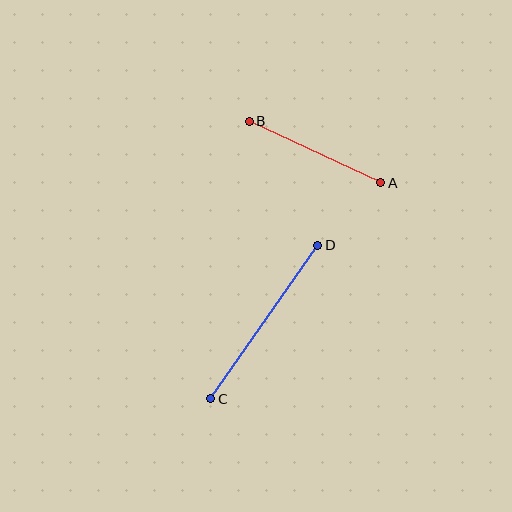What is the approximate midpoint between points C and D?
The midpoint is at approximately (264, 322) pixels.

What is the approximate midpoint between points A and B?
The midpoint is at approximately (315, 152) pixels.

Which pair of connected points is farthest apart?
Points C and D are farthest apart.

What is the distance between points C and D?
The distance is approximately 187 pixels.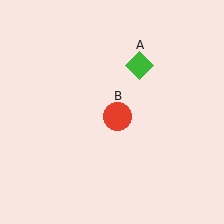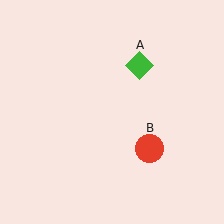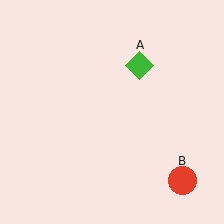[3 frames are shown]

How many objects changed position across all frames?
1 object changed position: red circle (object B).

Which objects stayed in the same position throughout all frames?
Green diamond (object A) remained stationary.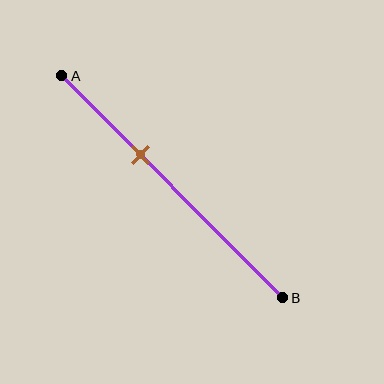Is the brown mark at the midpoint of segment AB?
No, the mark is at about 35% from A, not at the 50% midpoint.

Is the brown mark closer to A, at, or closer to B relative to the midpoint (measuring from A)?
The brown mark is closer to point A than the midpoint of segment AB.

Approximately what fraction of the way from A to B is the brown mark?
The brown mark is approximately 35% of the way from A to B.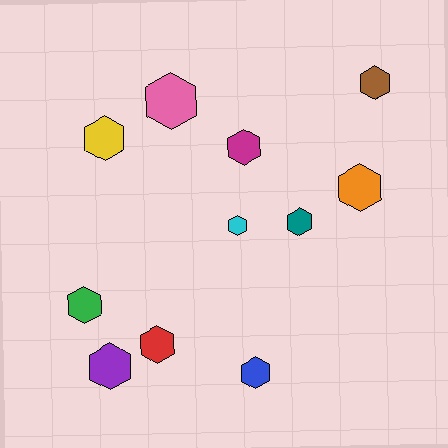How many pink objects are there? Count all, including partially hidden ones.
There is 1 pink object.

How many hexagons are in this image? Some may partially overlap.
There are 11 hexagons.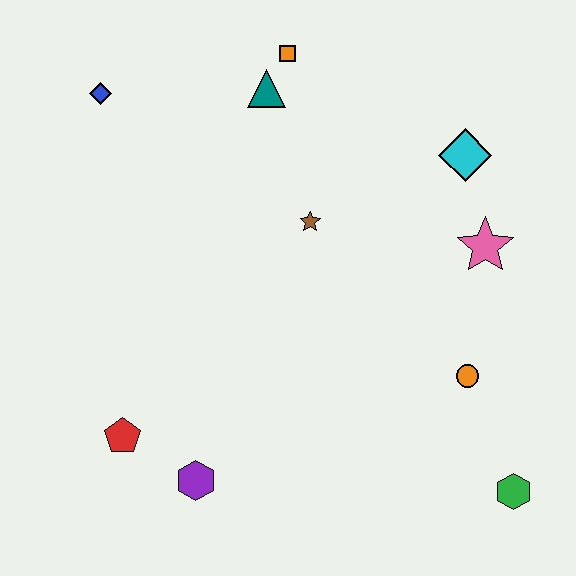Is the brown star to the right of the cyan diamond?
No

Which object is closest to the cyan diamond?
The pink star is closest to the cyan diamond.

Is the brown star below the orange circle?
No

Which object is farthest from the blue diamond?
The green hexagon is farthest from the blue diamond.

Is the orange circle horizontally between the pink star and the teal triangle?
Yes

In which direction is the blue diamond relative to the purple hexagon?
The blue diamond is above the purple hexagon.